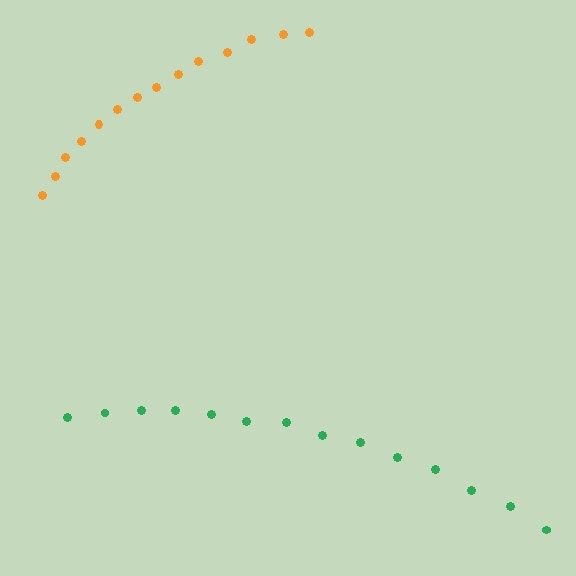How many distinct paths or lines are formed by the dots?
There are 2 distinct paths.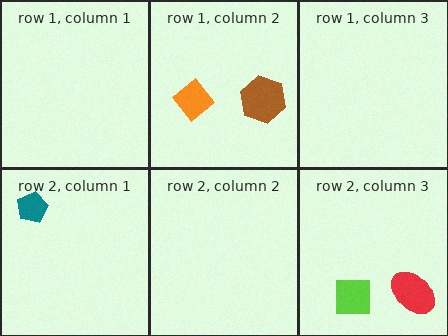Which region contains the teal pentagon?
The row 2, column 1 region.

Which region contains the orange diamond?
The row 1, column 2 region.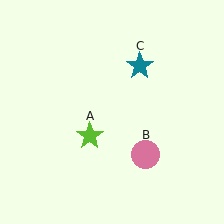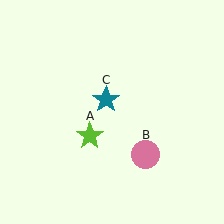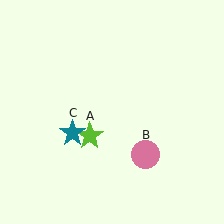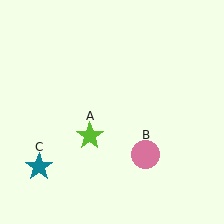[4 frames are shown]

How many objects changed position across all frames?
1 object changed position: teal star (object C).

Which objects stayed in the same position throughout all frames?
Lime star (object A) and pink circle (object B) remained stationary.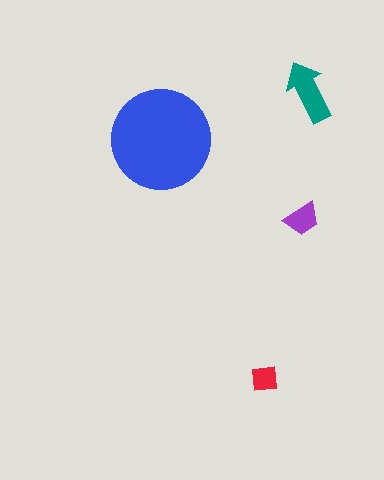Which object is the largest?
The blue circle.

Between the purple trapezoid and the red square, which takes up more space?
The purple trapezoid.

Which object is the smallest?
The red square.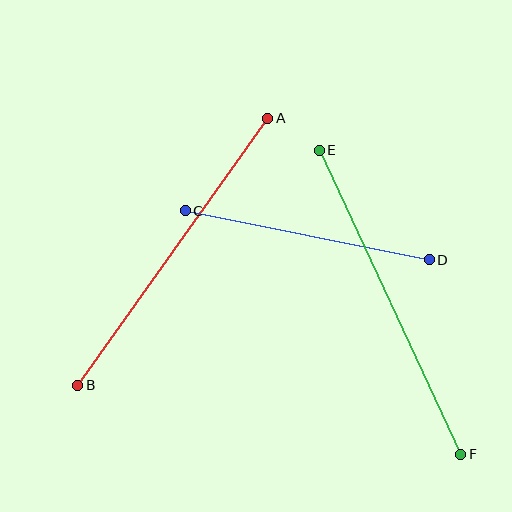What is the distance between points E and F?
The distance is approximately 335 pixels.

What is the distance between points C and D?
The distance is approximately 249 pixels.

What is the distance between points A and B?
The distance is approximately 327 pixels.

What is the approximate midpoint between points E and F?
The midpoint is at approximately (390, 302) pixels.